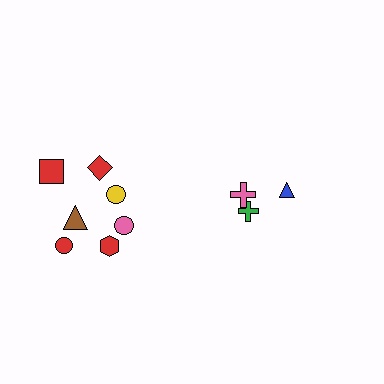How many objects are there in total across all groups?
There are 10 objects.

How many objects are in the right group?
There are 3 objects.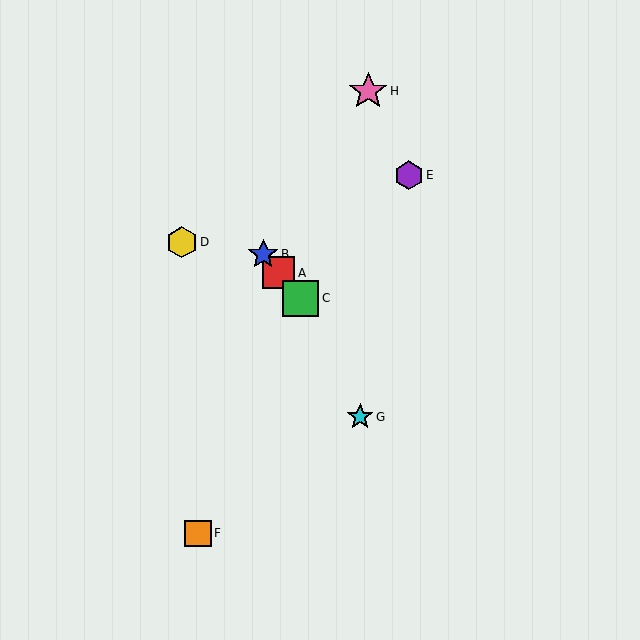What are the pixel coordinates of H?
Object H is at (368, 91).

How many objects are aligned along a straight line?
3 objects (A, B, C) are aligned along a straight line.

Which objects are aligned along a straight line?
Objects A, B, C are aligned along a straight line.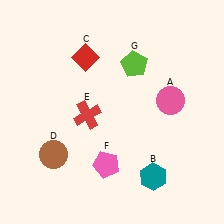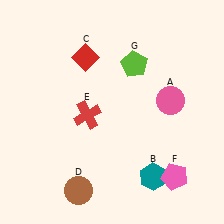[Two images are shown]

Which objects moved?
The objects that moved are: the brown circle (D), the pink pentagon (F).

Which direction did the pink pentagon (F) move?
The pink pentagon (F) moved right.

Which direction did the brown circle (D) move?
The brown circle (D) moved down.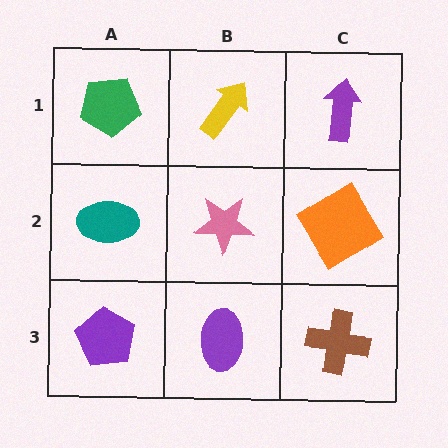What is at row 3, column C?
A brown cross.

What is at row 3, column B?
A purple ellipse.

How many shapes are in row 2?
3 shapes.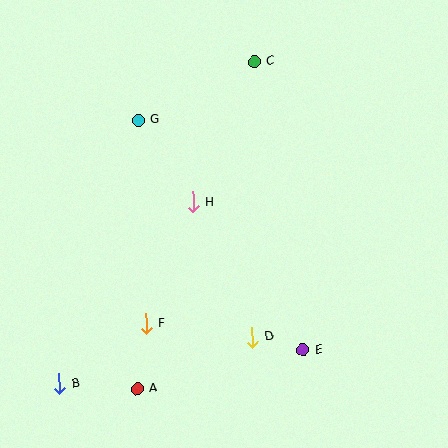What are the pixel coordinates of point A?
Point A is at (137, 389).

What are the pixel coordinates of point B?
Point B is at (59, 384).